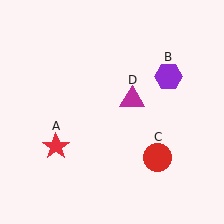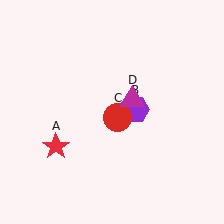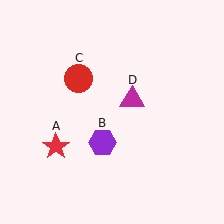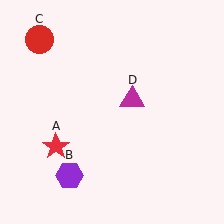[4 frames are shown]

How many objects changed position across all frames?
2 objects changed position: purple hexagon (object B), red circle (object C).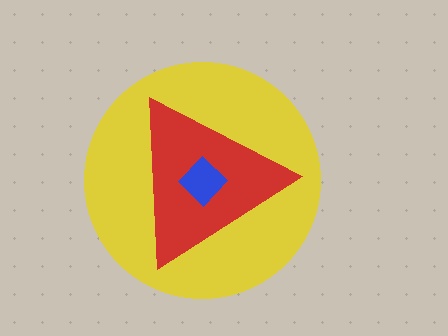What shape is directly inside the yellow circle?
The red triangle.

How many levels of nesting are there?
3.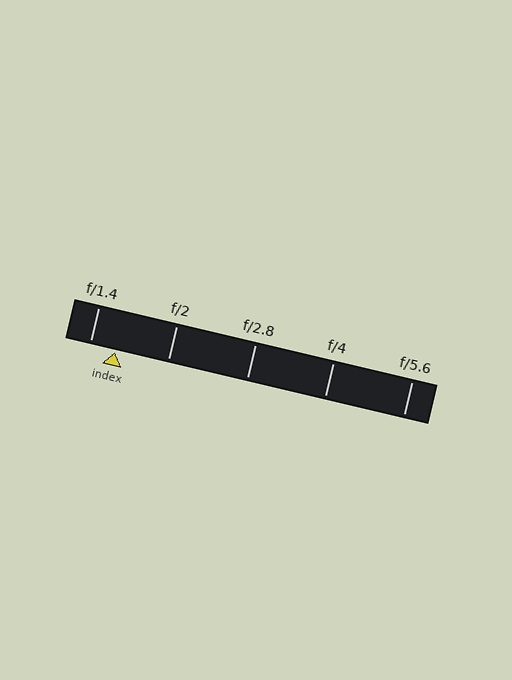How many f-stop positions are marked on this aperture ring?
There are 5 f-stop positions marked.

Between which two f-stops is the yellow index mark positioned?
The index mark is between f/1.4 and f/2.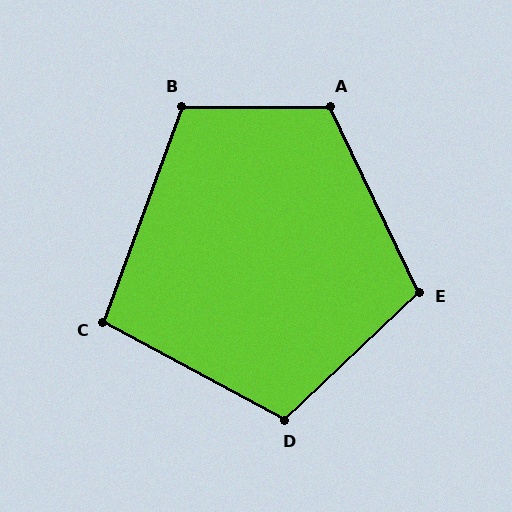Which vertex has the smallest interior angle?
C, at approximately 98 degrees.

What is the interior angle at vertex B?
Approximately 110 degrees (obtuse).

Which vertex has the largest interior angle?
A, at approximately 116 degrees.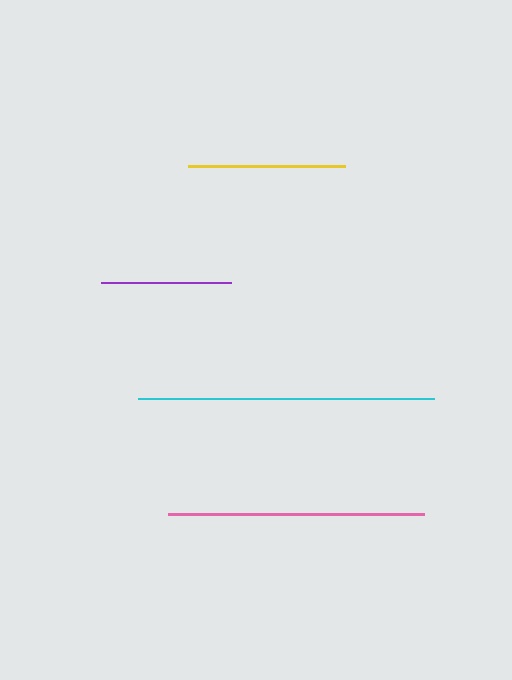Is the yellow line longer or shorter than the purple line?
The yellow line is longer than the purple line.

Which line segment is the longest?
The cyan line is the longest at approximately 296 pixels.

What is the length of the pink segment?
The pink segment is approximately 257 pixels long.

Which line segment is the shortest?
The purple line is the shortest at approximately 130 pixels.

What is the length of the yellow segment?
The yellow segment is approximately 157 pixels long.